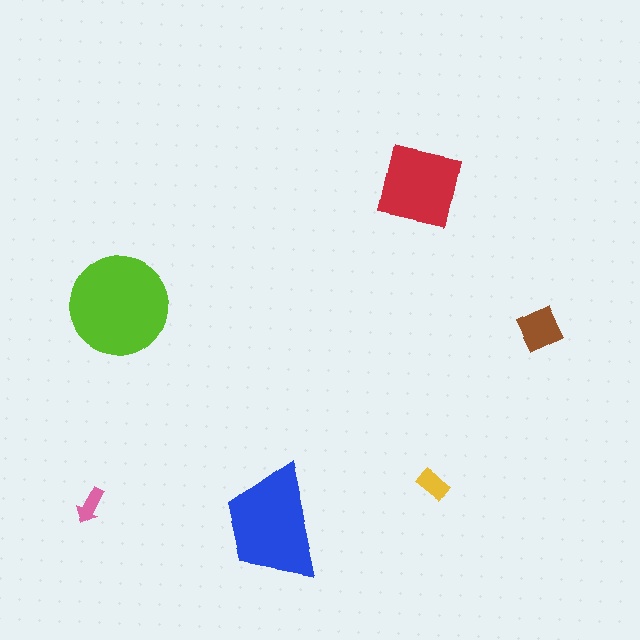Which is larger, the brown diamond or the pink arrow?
The brown diamond.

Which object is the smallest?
The pink arrow.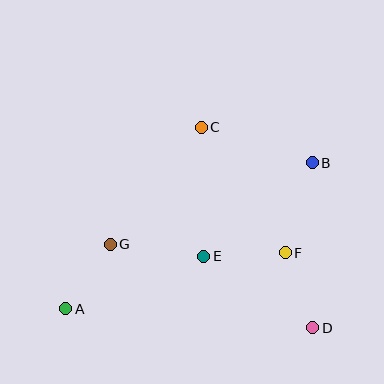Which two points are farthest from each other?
Points A and B are farthest from each other.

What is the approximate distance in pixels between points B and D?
The distance between B and D is approximately 165 pixels.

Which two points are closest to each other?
Points A and G are closest to each other.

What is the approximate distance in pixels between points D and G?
The distance between D and G is approximately 219 pixels.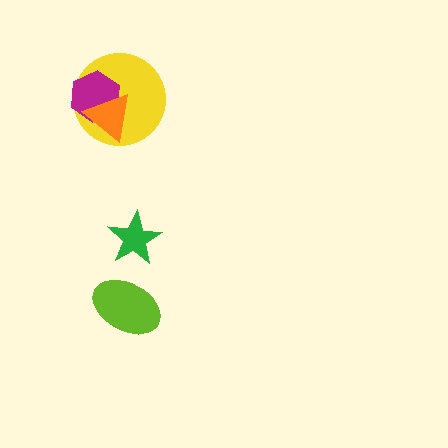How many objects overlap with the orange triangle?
2 objects overlap with the orange triangle.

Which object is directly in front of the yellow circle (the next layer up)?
The magenta hexagon is directly in front of the yellow circle.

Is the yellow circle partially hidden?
Yes, it is partially covered by another shape.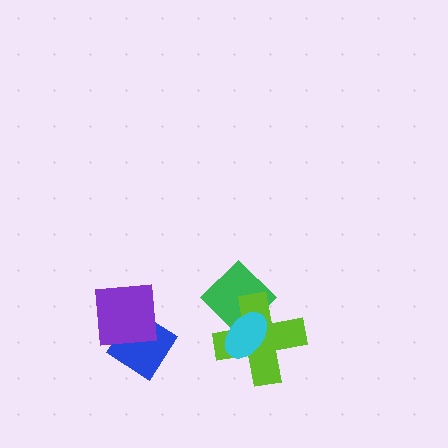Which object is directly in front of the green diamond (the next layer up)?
The lime cross is directly in front of the green diamond.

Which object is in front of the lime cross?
The cyan ellipse is in front of the lime cross.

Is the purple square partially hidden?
No, no other shape covers it.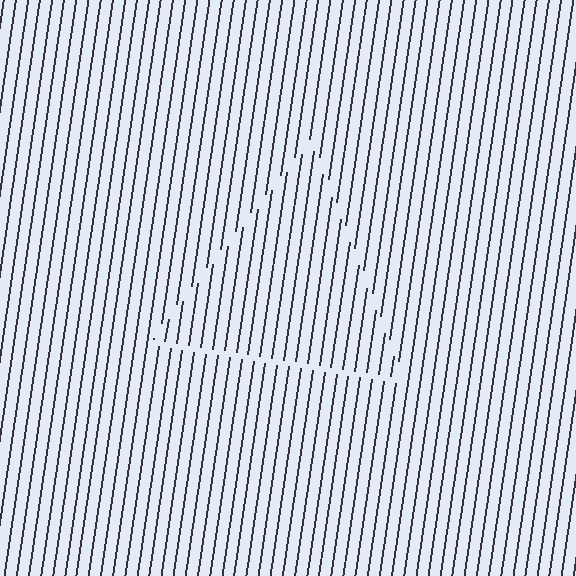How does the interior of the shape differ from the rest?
The interior of the shape contains the same grating, shifted by half a period — the contour is defined by the phase discontinuity where line-ends from the inner and outer gratings abut.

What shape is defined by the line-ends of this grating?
An illusory triangle. The interior of the shape contains the same grating, shifted by half a period — the contour is defined by the phase discontinuity where line-ends from the inner and outer gratings abut.